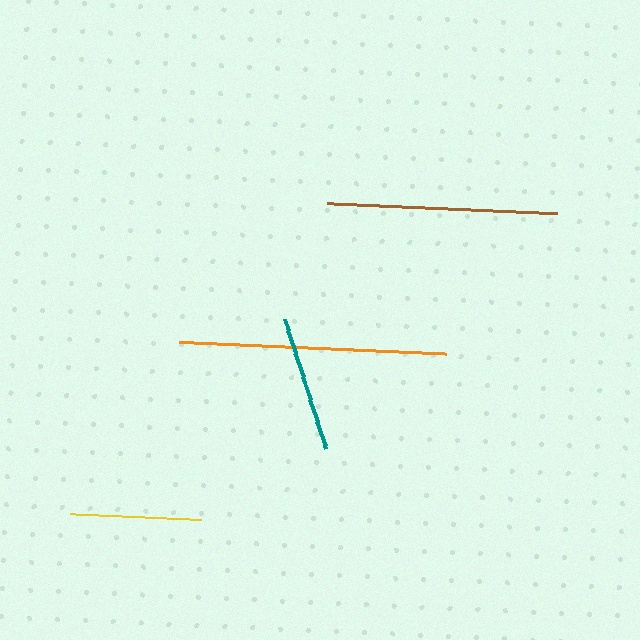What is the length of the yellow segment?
The yellow segment is approximately 130 pixels long.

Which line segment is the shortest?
The yellow line is the shortest at approximately 130 pixels.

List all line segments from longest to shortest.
From longest to shortest: orange, brown, teal, yellow.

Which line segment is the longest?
The orange line is the longest at approximately 267 pixels.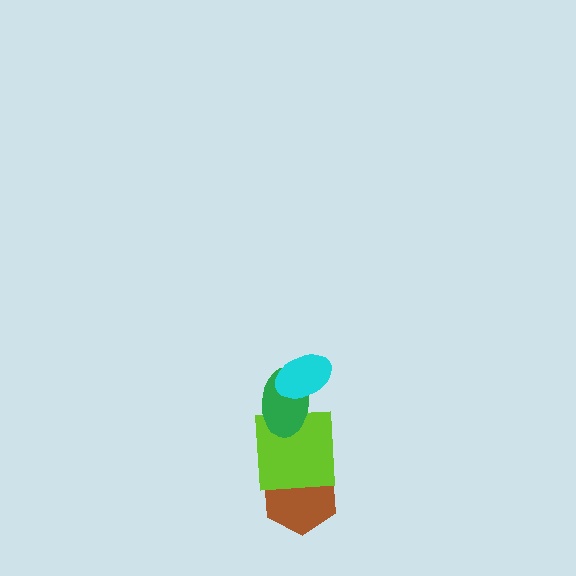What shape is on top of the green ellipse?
The cyan ellipse is on top of the green ellipse.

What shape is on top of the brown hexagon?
The lime square is on top of the brown hexagon.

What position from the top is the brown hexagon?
The brown hexagon is 4th from the top.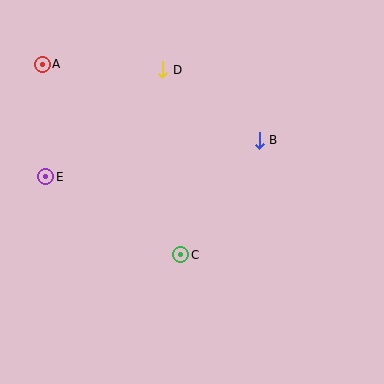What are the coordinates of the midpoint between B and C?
The midpoint between B and C is at (220, 198).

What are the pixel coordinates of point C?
Point C is at (181, 255).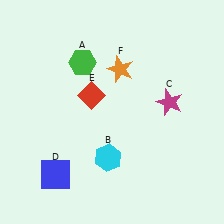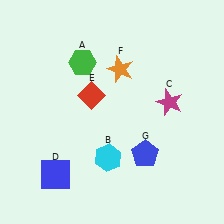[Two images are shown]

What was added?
A blue pentagon (G) was added in Image 2.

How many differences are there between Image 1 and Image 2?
There is 1 difference between the two images.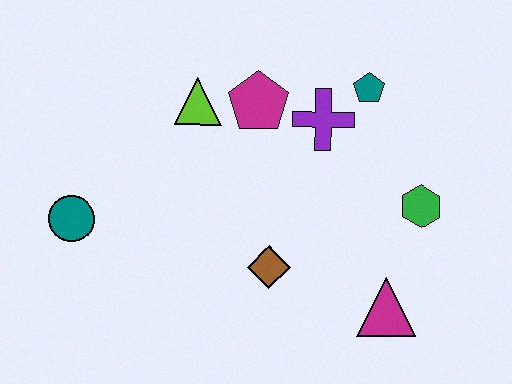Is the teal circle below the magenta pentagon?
Yes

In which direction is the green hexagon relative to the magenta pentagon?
The green hexagon is to the right of the magenta pentagon.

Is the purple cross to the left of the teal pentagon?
Yes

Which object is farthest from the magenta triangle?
The teal circle is farthest from the magenta triangle.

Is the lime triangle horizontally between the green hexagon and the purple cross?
No